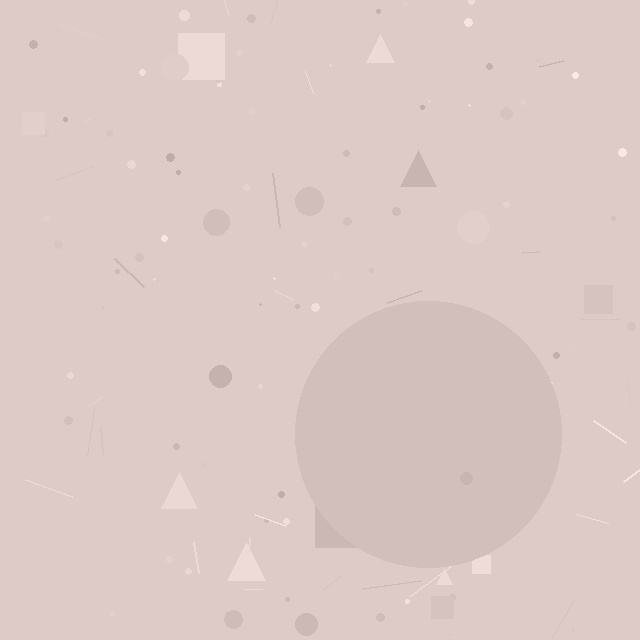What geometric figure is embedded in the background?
A circle is embedded in the background.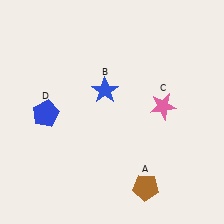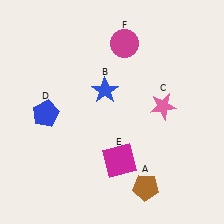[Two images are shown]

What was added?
A magenta square (E), a magenta circle (F) were added in Image 2.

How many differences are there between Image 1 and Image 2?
There are 2 differences between the two images.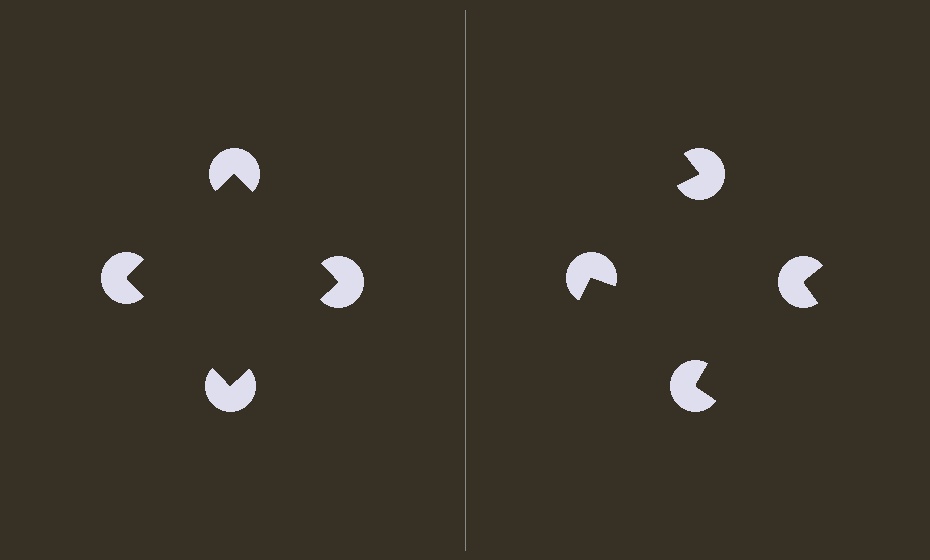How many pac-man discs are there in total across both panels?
8 — 4 on each side.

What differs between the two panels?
The pac-man discs are positioned identically on both sides; only the wedge orientations differ. On the left they align to a square; on the right they are misaligned.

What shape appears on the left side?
An illusory square.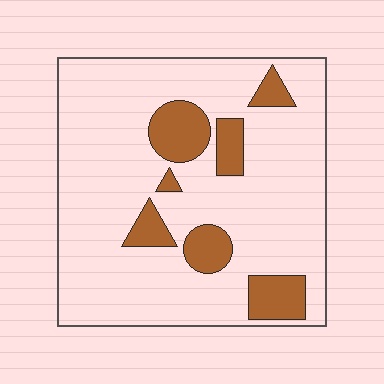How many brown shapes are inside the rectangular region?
7.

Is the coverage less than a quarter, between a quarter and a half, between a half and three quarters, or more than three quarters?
Less than a quarter.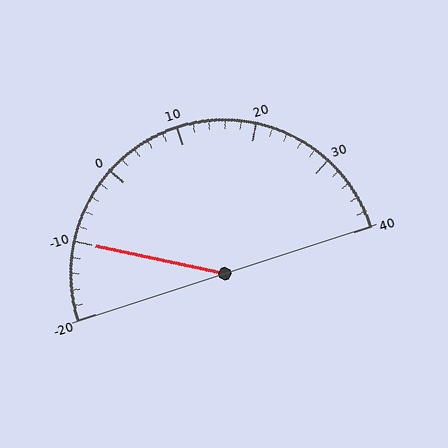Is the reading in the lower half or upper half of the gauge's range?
The reading is in the lower half of the range (-20 to 40).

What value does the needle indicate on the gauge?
The needle indicates approximately -10.